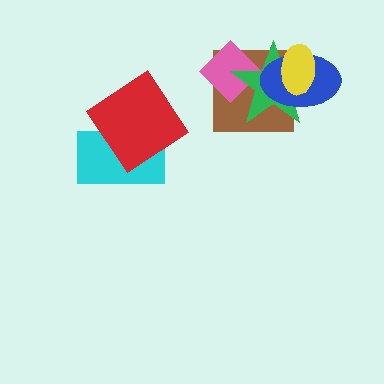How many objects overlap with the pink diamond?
2 objects overlap with the pink diamond.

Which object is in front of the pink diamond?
The green star is in front of the pink diamond.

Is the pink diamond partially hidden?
Yes, it is partially covered by another shape.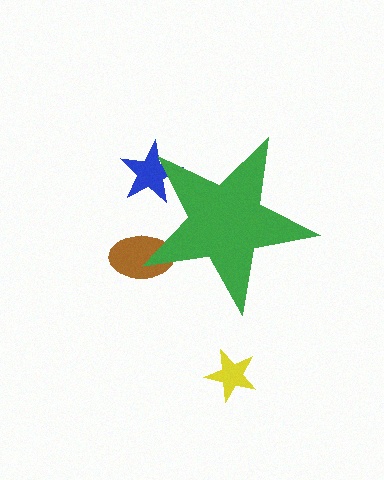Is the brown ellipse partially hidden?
Yes, the brown ellipse is partially hidden behind the green star.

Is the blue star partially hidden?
Yes, the blue star is partially hidden behind the green star.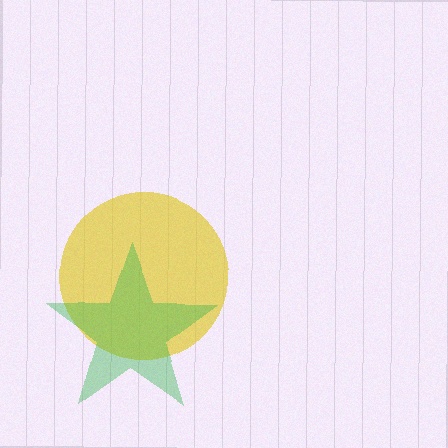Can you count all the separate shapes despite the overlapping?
Yes, there are 2 separate shapes.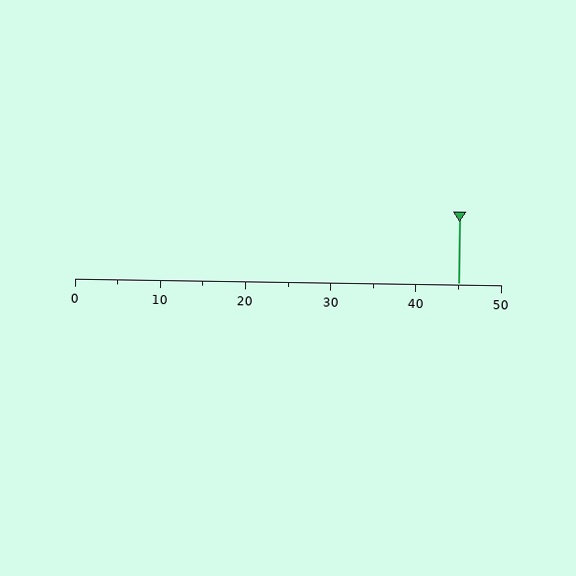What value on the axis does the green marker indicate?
The marker indicates approximately 45.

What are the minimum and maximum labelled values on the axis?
The axis runs from 0 to 50.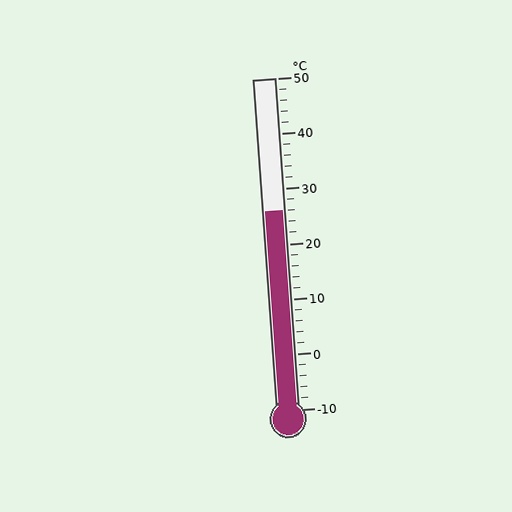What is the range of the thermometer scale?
The thermometer scale ranges from -10°C to 50°C.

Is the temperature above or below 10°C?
The temperature is above 10°C.